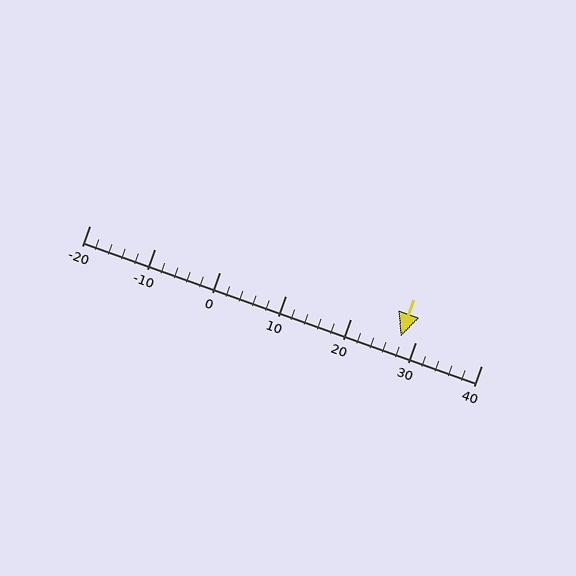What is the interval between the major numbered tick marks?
The major tick marks are spaced 10 units apart.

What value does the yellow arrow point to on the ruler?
The yellow arrow points to approximately 28.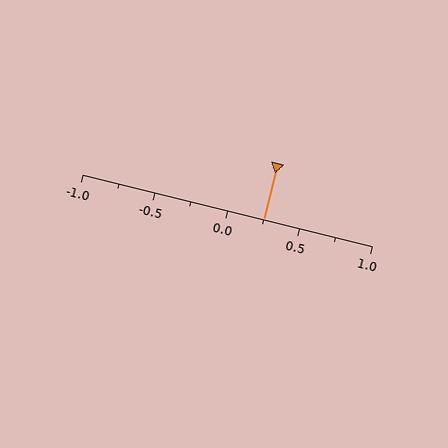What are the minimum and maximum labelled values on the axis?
The axis runs from -1.0 to 1.0.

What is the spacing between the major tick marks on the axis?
The major ticks are spaced 0.5 apart.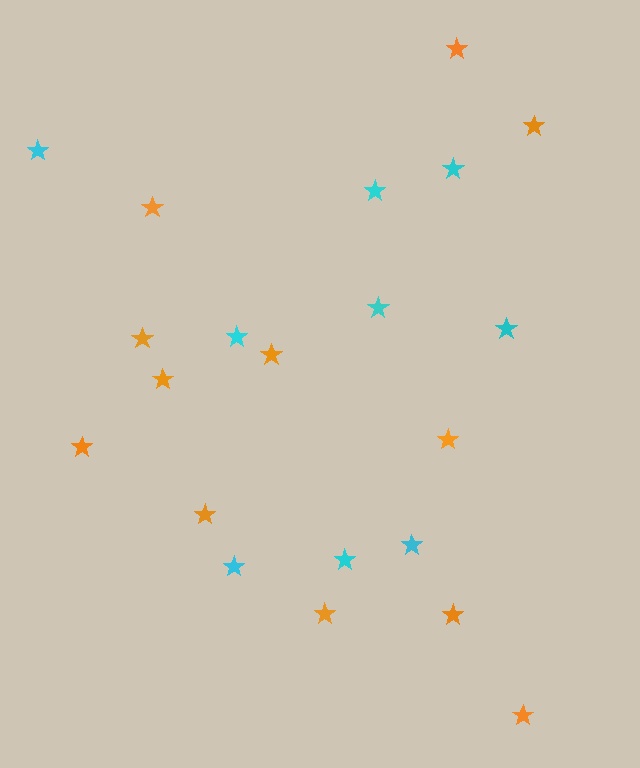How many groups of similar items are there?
There are 2 groups: one group of cyan stars (9) and one group of orange stars (12).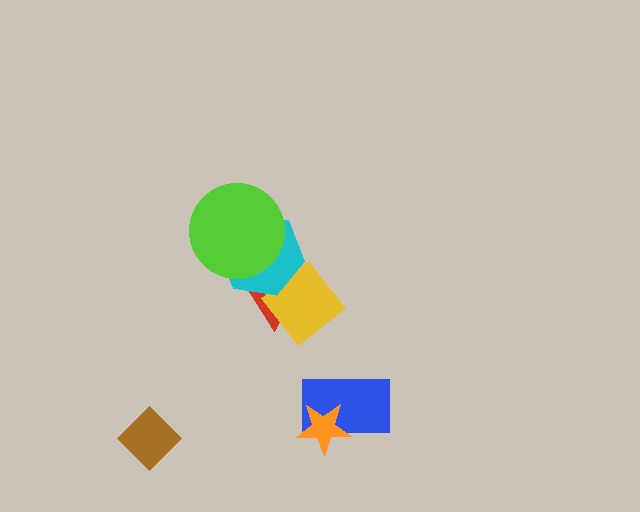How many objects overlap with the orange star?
1 object overlaps with the orange star.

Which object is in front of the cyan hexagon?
The lime circle is in front of the cyan hexagon.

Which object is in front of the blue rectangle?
The orange star is in front of the blue rectangle.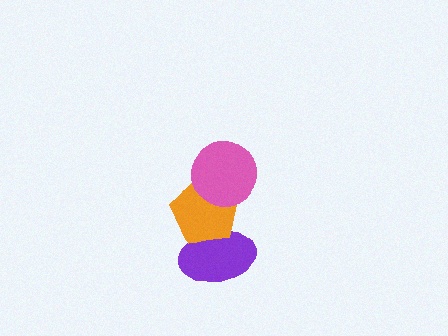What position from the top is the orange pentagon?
The orange pentagon is 2nd from the top.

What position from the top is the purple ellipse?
The purple ellipse is 3rd from the top.